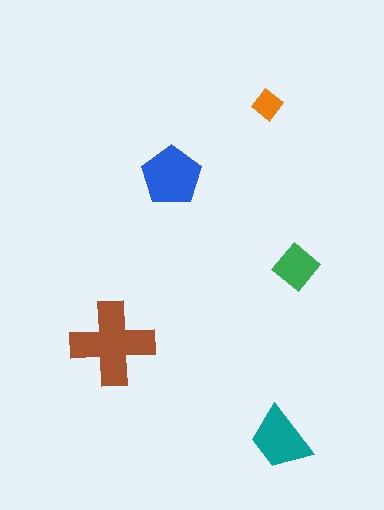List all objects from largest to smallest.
The brown cross, the blue pentagon, the teal trapezoid, the green diamond, the orange diamond.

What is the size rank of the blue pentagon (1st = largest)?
2nd.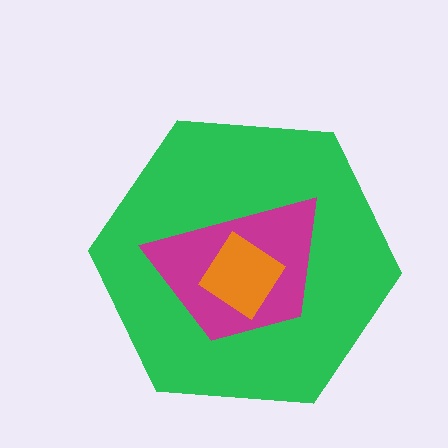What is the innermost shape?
The orange diamond.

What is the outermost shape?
The green hexagon.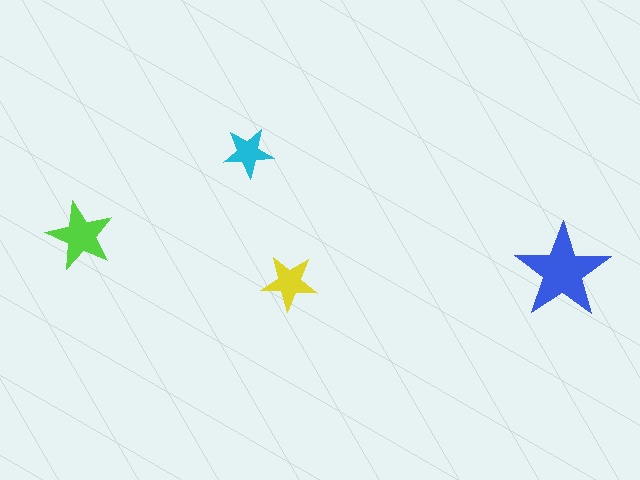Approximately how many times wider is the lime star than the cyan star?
About 1.5 times wider.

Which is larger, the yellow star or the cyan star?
The yellow one.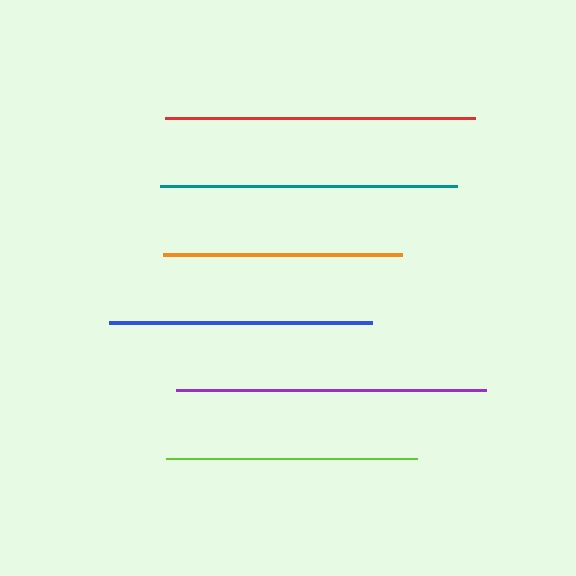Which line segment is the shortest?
The orange line is the shortest at approximately 239 pixels.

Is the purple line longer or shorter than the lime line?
The purple line is longer than the lime line.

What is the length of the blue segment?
The blue segment is approximately 262 pixels long.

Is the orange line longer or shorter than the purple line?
The purple line is longer than the orange line.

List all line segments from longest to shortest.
From longest to shortest: red, purple, teal, blue, lime, orange.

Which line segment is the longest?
The red line is the longest at approximately 310 pixels.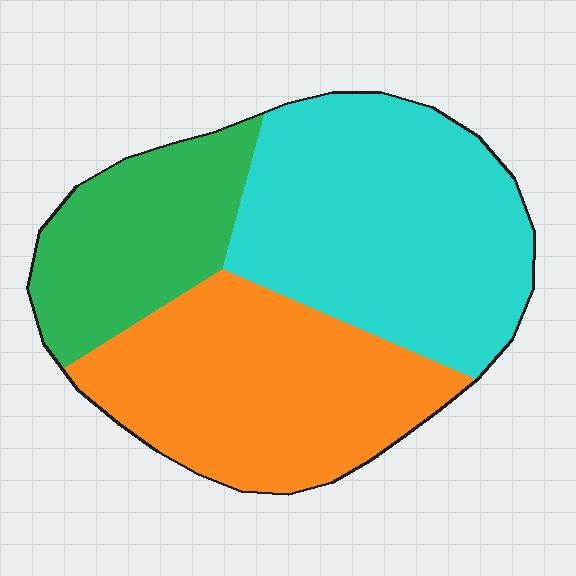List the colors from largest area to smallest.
From largest to smallest: cyan, orange, green.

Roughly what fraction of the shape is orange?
Orange covers around 35% of the shape.